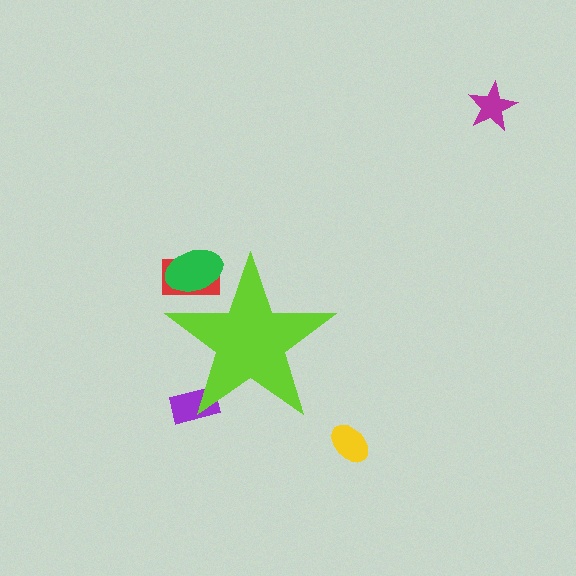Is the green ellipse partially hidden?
Yes, the green ellipse is partially hidden behind the lime star.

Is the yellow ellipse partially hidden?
No, the yellow ellipse is fully visible.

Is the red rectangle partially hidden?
Yes, the red rectangle is partially hidden behind the lime star.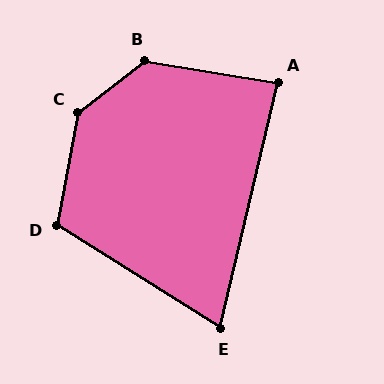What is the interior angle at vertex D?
Approximately 112 degrees (obtuse).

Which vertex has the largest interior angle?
C, at approximately 138 degrees.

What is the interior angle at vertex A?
Approximately 86 degrees (approximately right).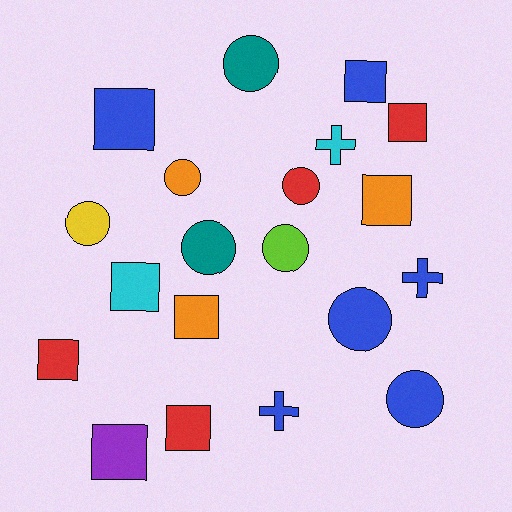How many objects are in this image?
There are 20 objects.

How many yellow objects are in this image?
There is 1 yellow object.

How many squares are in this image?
There are 9 squares.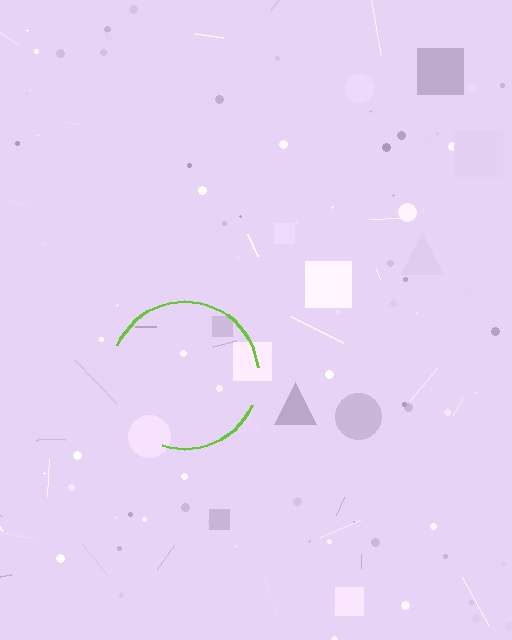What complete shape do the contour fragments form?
The contour fragments form a circle.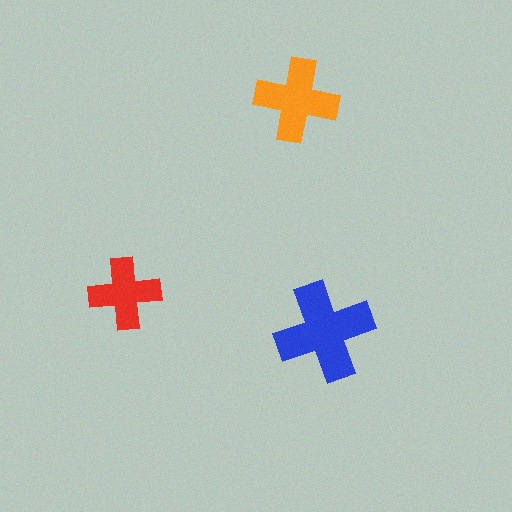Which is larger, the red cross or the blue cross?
The blue one.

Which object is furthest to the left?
The red cross is leftmost.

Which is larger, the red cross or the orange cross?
The orange one.